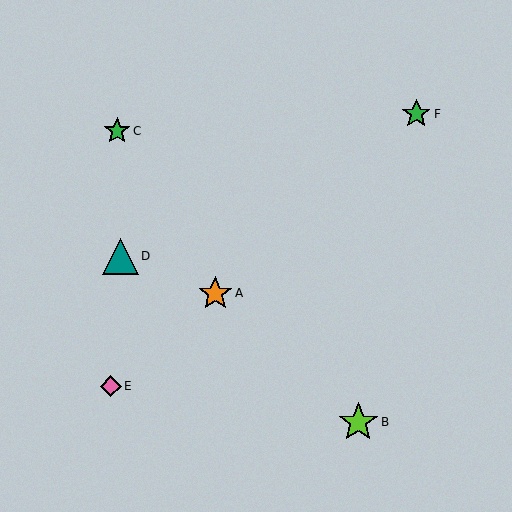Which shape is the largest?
The lime star (labeled B) is the largest.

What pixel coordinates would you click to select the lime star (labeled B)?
Click at (358, 422) to select the lime star B.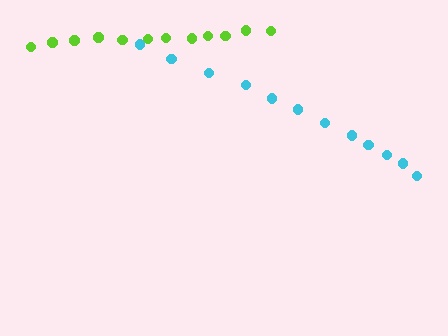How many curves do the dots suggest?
There are 2 distinct paths.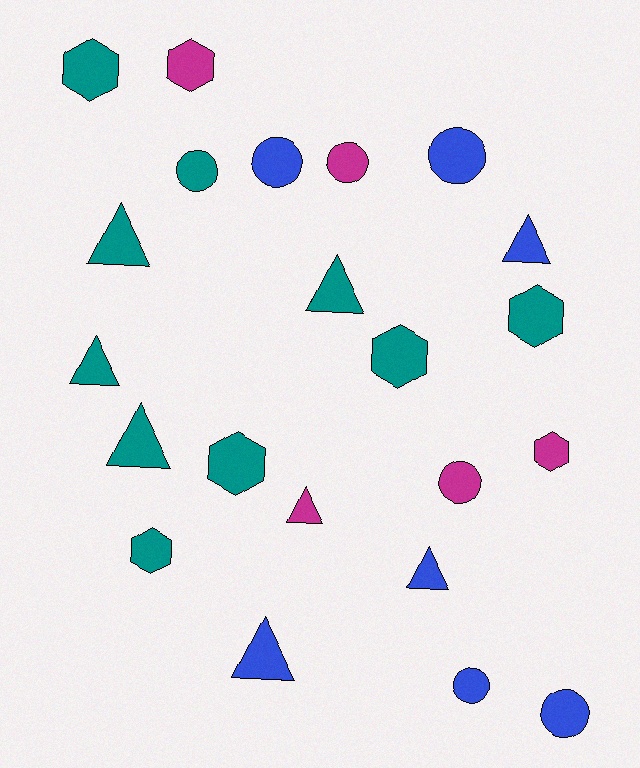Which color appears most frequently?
Teal, with 10 objects.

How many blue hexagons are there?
There are no blue hexagons.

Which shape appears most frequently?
Triangle, with 8 objects.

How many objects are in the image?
There are 22 objects.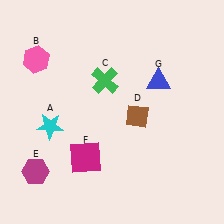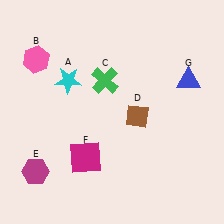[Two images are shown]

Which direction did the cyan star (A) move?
The cyan star (A) moved up.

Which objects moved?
The objects that moved are: the cyan star (A), the blue triangle (G).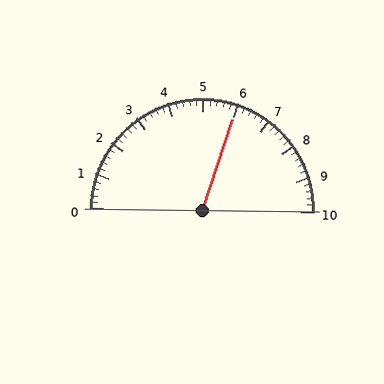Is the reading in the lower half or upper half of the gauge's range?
The reading is in the upper half of the range (0 to 10).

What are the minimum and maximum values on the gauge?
The gauge ranges from 0 to 10.